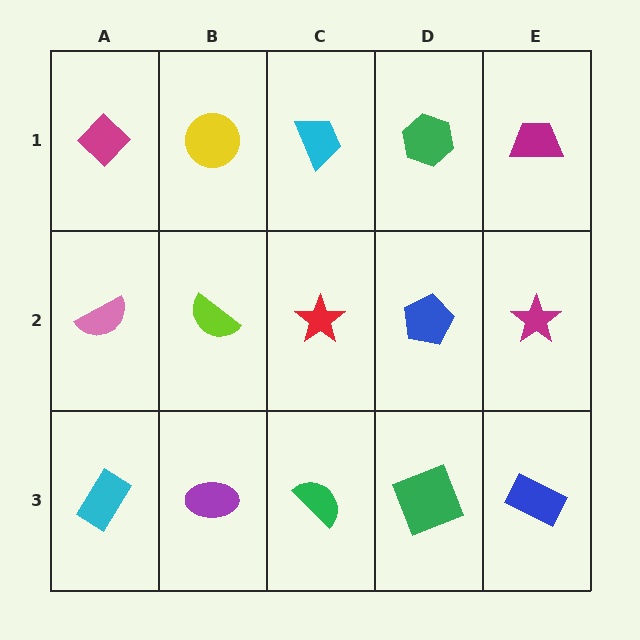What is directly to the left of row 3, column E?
A green square.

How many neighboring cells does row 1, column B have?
3.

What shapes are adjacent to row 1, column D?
A blue pentagon (row 2, column D), a cyan trapezoid (row 1, column C), a magenta trapezoid (row 1, column E).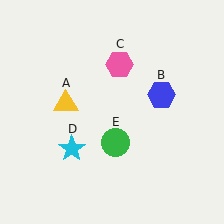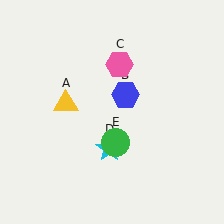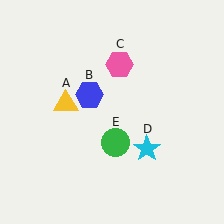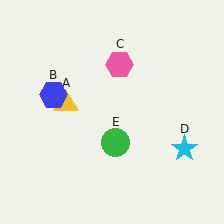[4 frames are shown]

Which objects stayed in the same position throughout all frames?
Yellow triangle (object A) and pink hexagon (object C) and green circle (object E) remained stationary.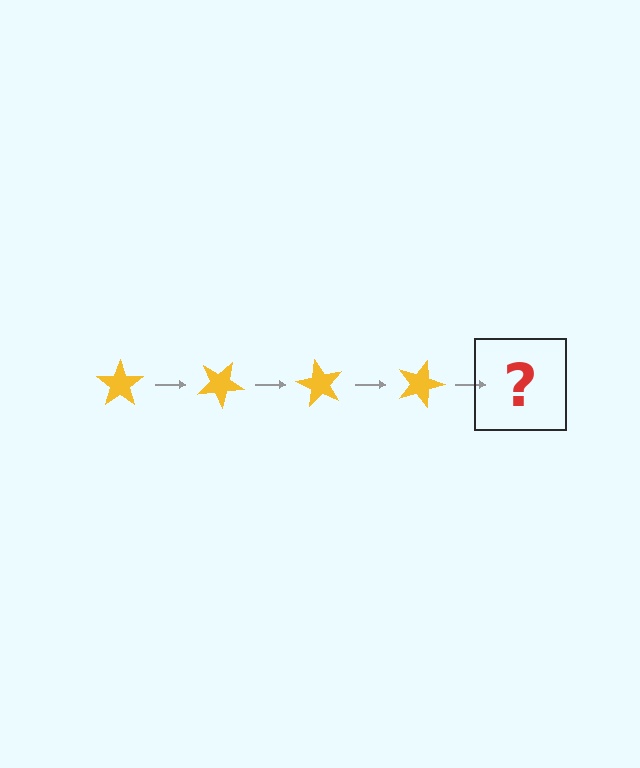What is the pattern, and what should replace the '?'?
The pattern is that the star rotates 30 degrees each step. The '?' should be a yellow star rotated 120 degrees.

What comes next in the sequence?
The next element should be a yellow star rotated 120 degrees.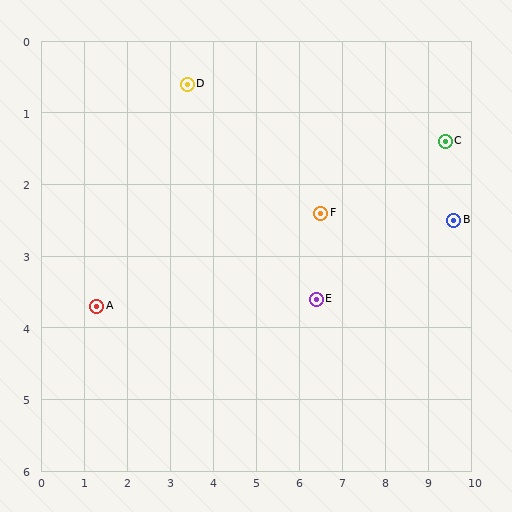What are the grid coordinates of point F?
Point F is at approximately (6.5, 2.4).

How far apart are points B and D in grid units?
Points B and D are about 6.5 grid units apart.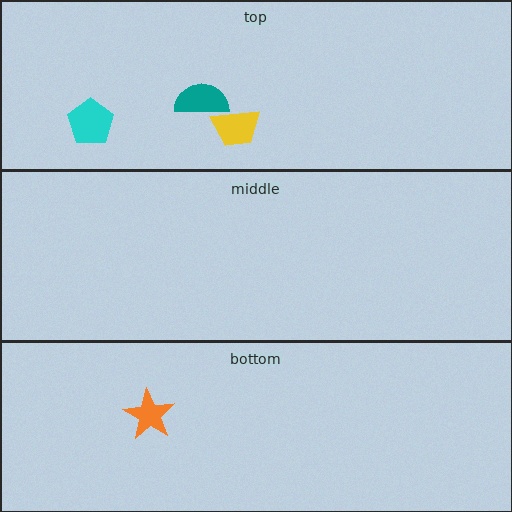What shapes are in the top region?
The yellow trapezoid, the cyan pentagon, the teal semicircle.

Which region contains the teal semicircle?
The top region.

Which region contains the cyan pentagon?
The top region.